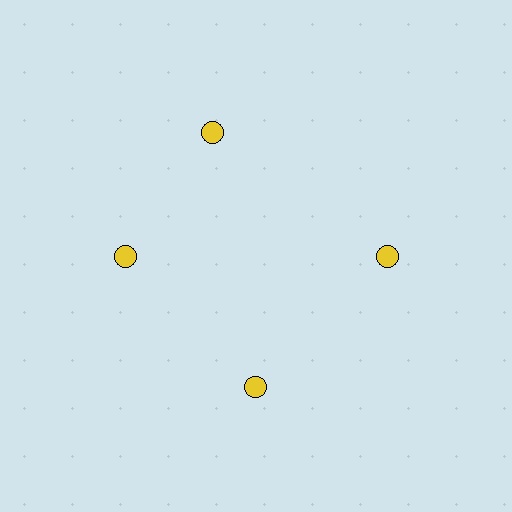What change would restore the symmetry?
The symmetry would be restored by rotating it back into even spacing with its neighbors so that all 4 circles sit at equal angles and equal distance from the center.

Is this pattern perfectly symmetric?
No. The 4 yellow circles are arranged in a ring, but one element near the 12 o'clock position is rotated out of alignment along the ring, breaking the 4-fold rotational symmetry.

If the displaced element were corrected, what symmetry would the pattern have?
It would have 4-fold rotational symmetry — the pattern would map onto itself every 90 degrees.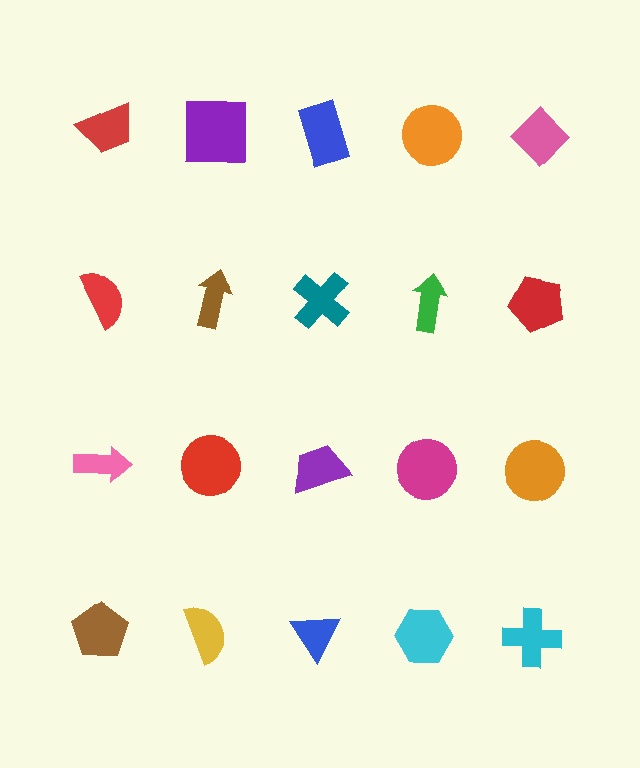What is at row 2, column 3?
A teal cross.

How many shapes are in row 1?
5 shapes.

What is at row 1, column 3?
A blue rectangle.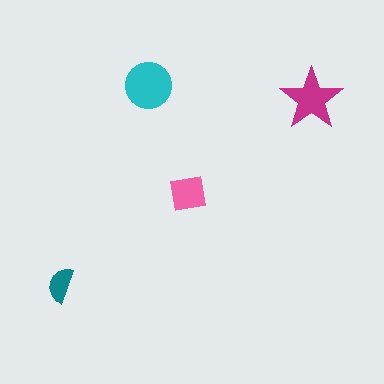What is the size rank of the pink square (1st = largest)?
3rd.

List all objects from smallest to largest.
The teal semicircle, the pink square, the magenta star, the cyan circle.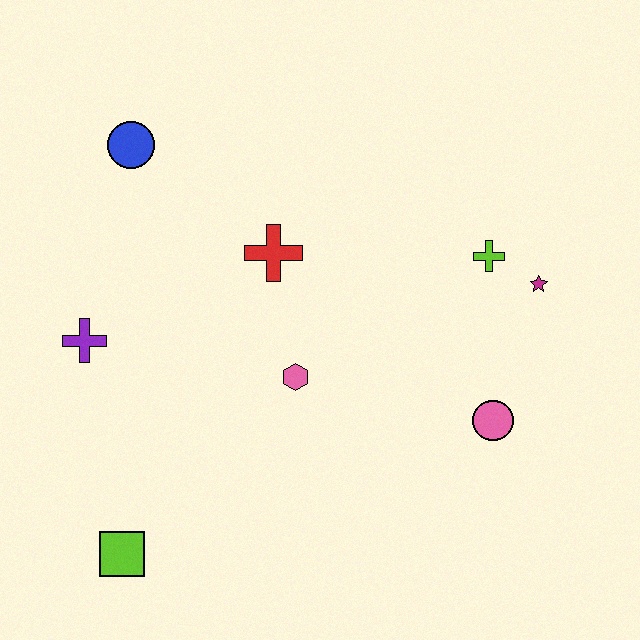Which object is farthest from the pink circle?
The blue circle is farthest from the pink circle.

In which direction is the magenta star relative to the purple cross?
The magenta star is to the right of the purple cross.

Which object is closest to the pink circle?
The magenta star is closest to the pink circle.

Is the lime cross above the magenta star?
Yes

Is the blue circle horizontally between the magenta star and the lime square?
Yes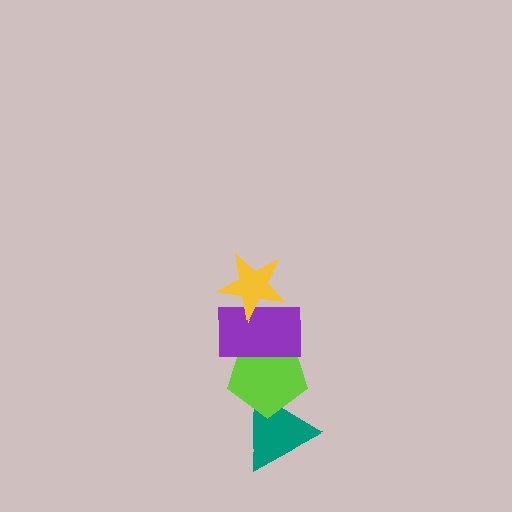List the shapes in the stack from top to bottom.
From top to bottom: the yellow star, the purple rectangle, the lime pentagon, the teal triangle.